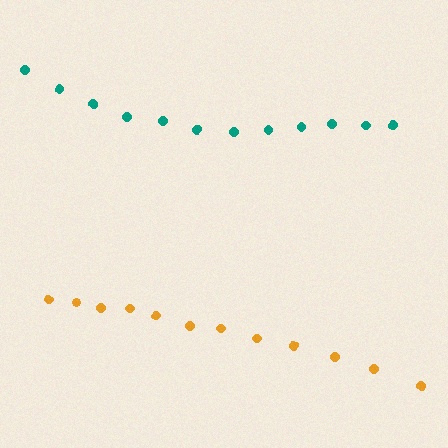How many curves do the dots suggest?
There are 2 distinct paths.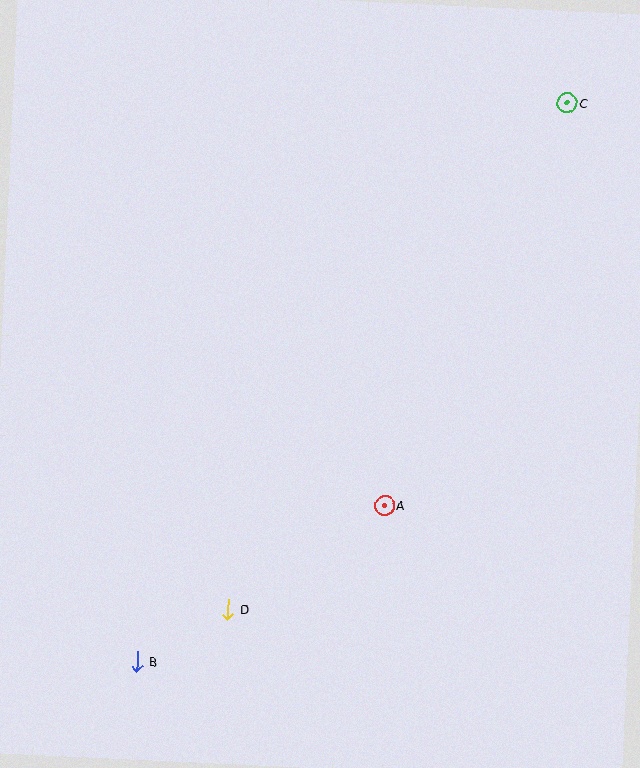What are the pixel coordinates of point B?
Point B is at (137, 661).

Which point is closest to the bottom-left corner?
Point B is closest to the bottom-left corner.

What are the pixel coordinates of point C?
Point C is at (567, 103).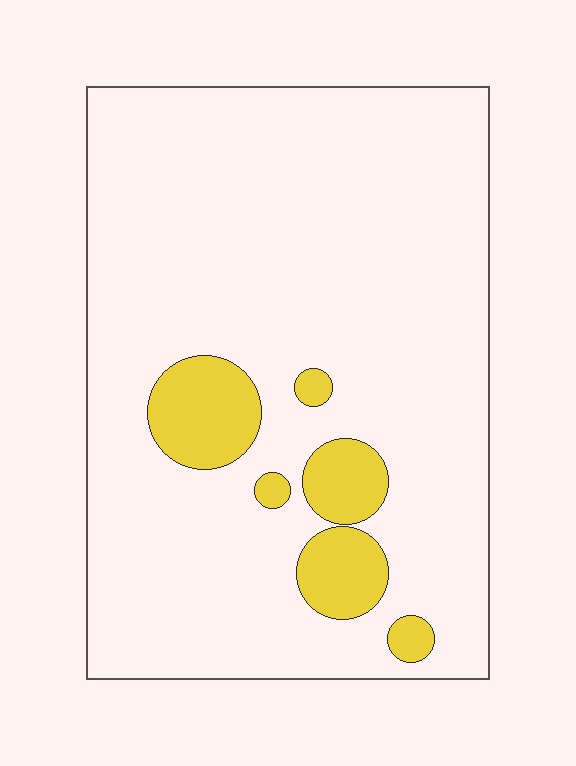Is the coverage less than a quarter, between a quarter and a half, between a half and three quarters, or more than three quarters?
Less than a quarter.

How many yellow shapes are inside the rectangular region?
6.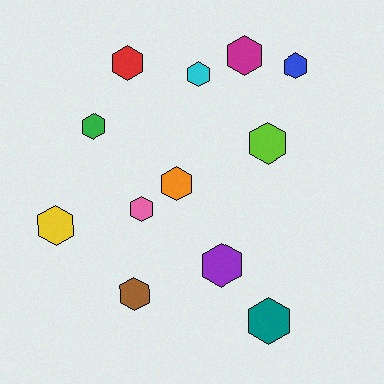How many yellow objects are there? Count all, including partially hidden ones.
There is 1 yellow object.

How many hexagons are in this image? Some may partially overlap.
There are 12 hexagons.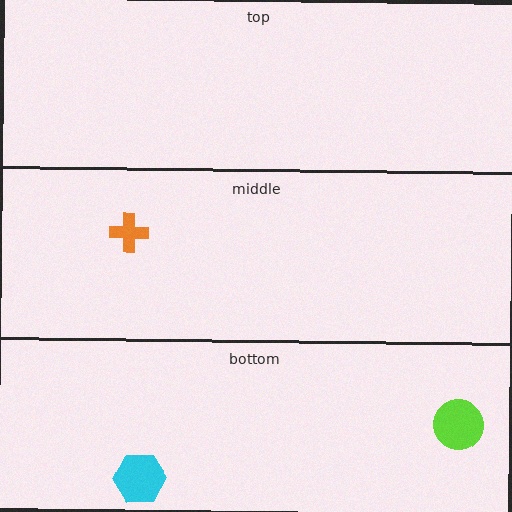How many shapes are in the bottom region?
2.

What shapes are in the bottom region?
The lime circle, the cyan hexagon.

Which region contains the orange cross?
The middle region.